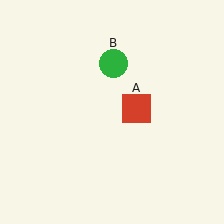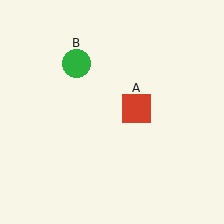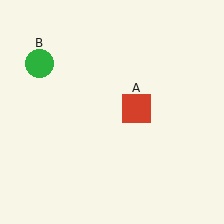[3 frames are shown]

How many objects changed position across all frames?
1 object changed position: green circle (object B).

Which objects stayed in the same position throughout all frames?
Red square (object A) remained stationary.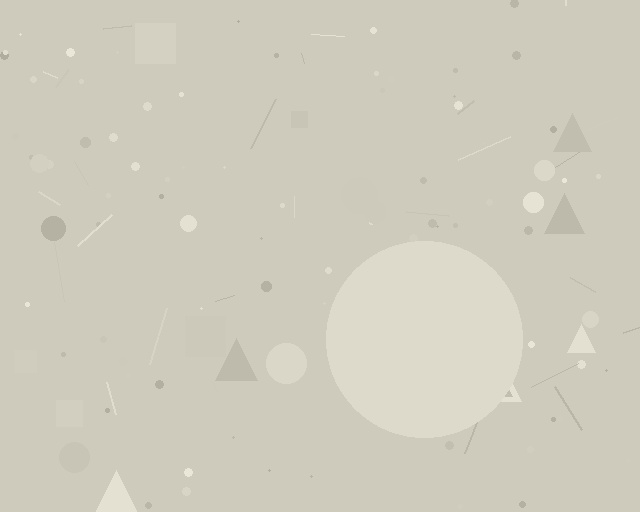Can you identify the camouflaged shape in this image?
The camouflaged shape is a circle.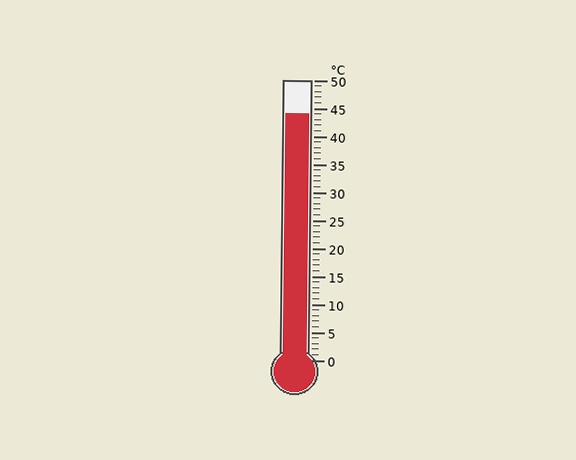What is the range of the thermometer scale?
The thermometer scale ranges from 0°C to 50°C.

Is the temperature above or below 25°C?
The temperature is above 25°C.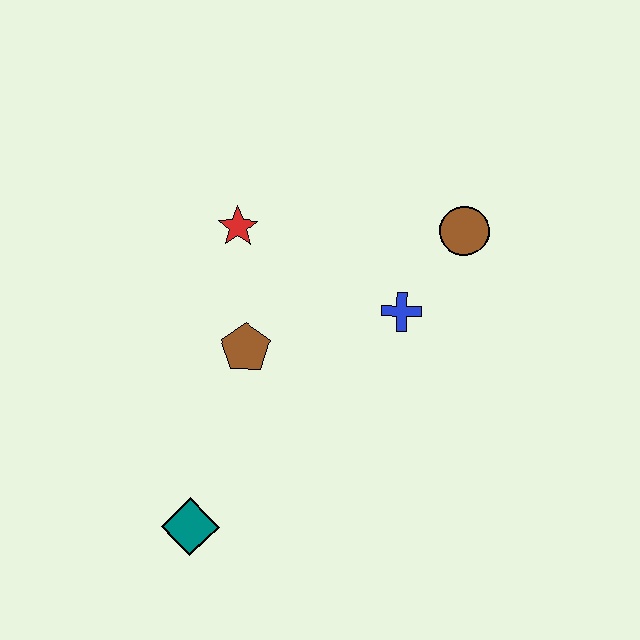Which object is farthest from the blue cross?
The teal diamond is farthest from the blue cross.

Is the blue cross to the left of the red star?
No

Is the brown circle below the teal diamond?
No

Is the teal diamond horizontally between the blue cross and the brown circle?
No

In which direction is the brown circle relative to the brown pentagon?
The brown circle is to the right of the brown pentagon.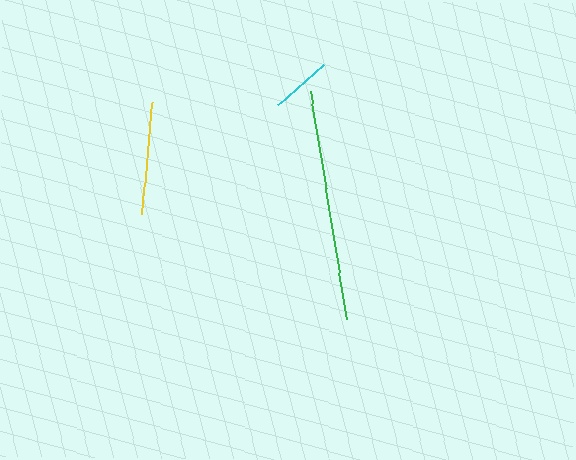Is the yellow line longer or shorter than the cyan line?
The yellow line is longer than the cyan line.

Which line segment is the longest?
The green line is the longest at approximately 231 pixels.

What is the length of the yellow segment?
The yellow segment is approximately 112 pixels long.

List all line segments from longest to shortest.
From longest to shortest: green, yellow, cyan.